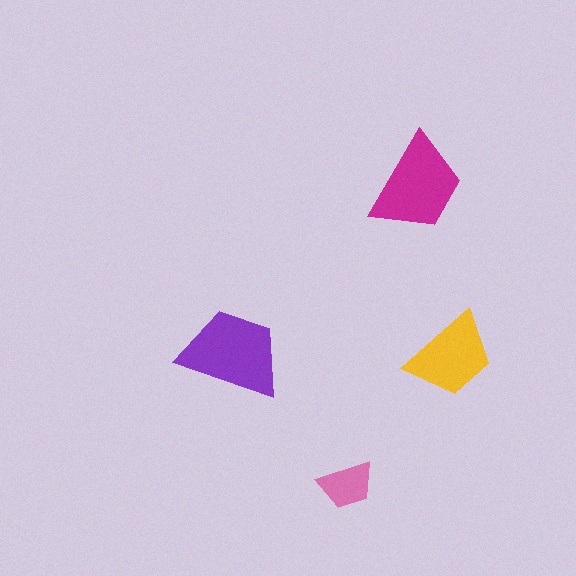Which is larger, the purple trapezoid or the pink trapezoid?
The purple one.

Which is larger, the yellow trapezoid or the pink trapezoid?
The yellow one.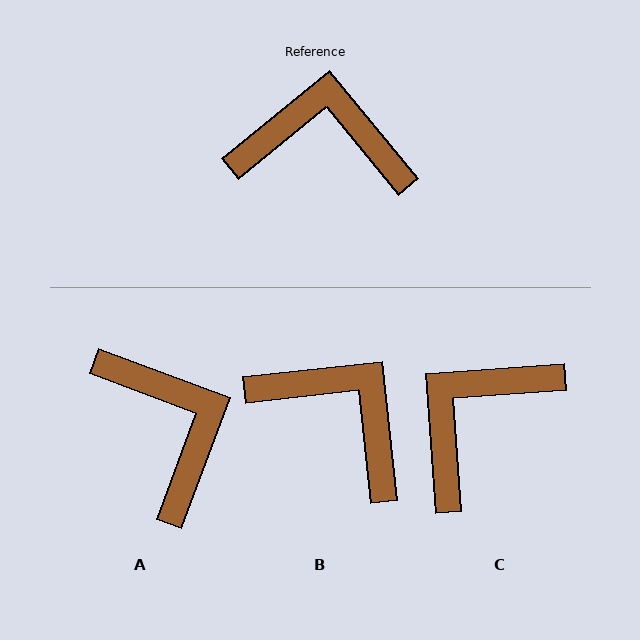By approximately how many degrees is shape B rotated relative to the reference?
Approximately 33 degrees clockwise.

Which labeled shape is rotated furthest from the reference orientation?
A, about 59 degrees away.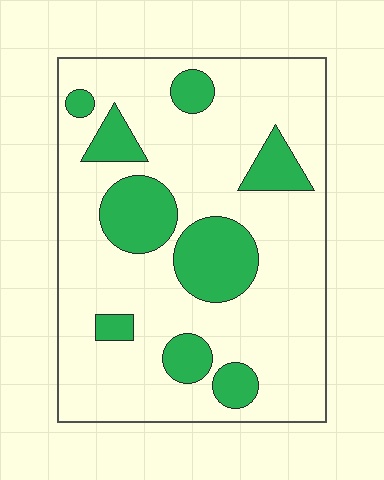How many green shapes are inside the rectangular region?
9.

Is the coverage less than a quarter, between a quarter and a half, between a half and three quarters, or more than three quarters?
Less than a quarter.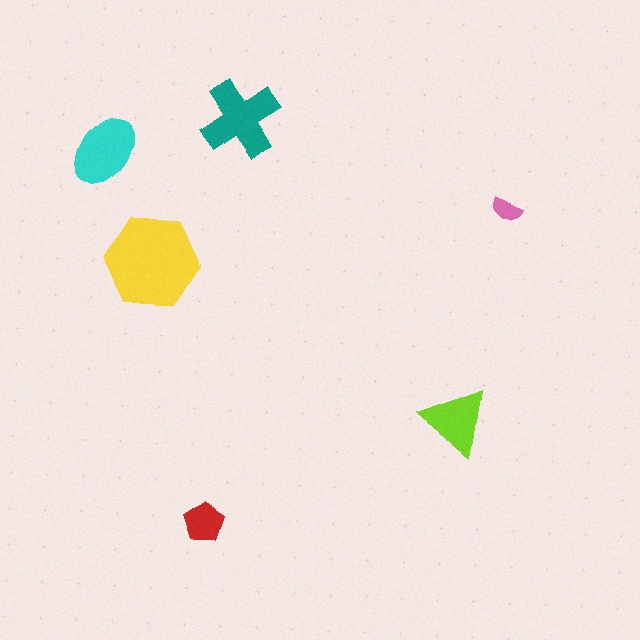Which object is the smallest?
The pink semicircle.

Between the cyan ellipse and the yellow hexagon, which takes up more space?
The yellow hexagon.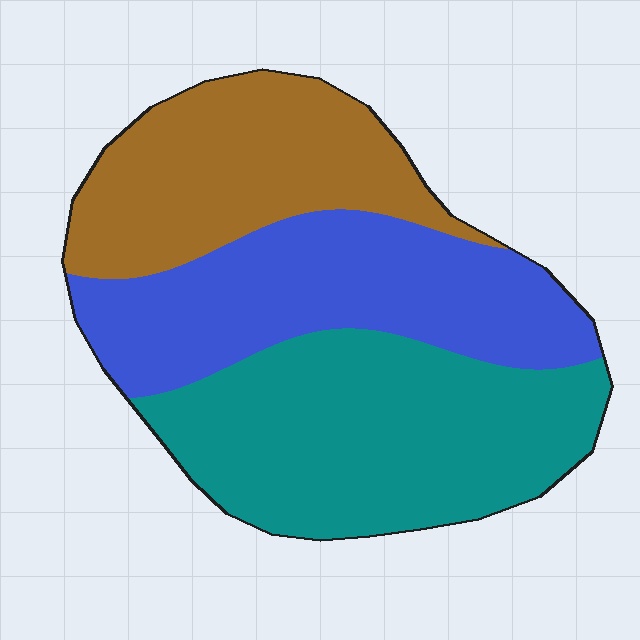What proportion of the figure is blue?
Blue takes up between a quarter and a half of the figure.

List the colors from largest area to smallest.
From largest to smallest: teal, blue, brown.